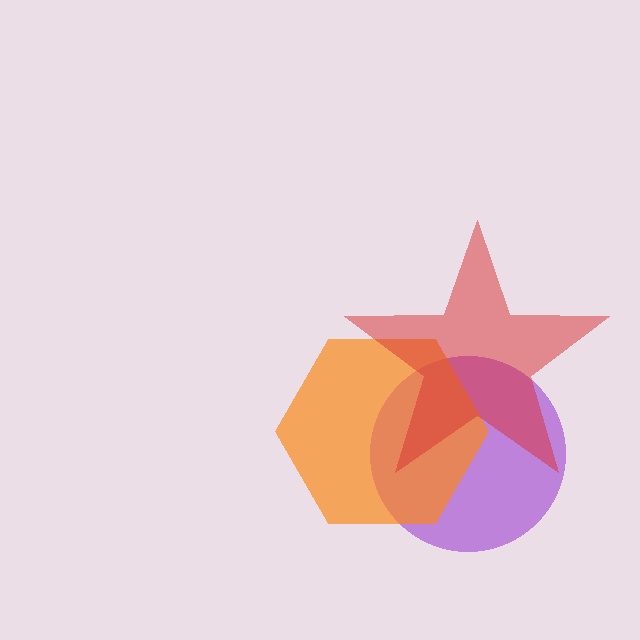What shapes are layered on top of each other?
The layered shapes are: a purple circle, an orange hexagon, a red star.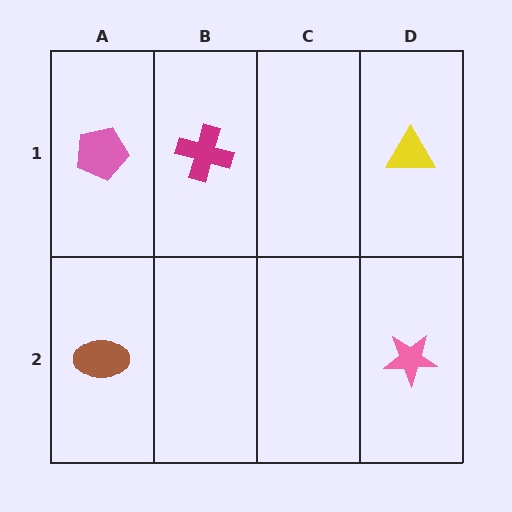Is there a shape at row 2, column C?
No, that cell is empty.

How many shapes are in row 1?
3 shapes.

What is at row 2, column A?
A brown ellipse.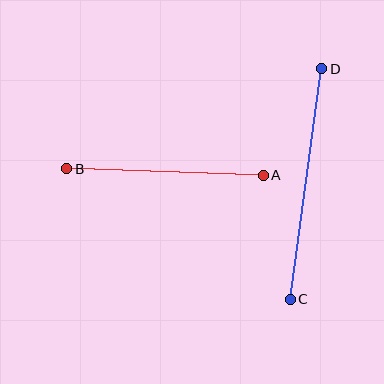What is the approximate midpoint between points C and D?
The midpoint is at approximately (306, 184) pixels.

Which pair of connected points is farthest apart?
Points C and D are farthest apart.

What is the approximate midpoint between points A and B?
The midpoint is at approximately (165, 172) pixels.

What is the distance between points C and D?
The distance is approximately 232 pixels.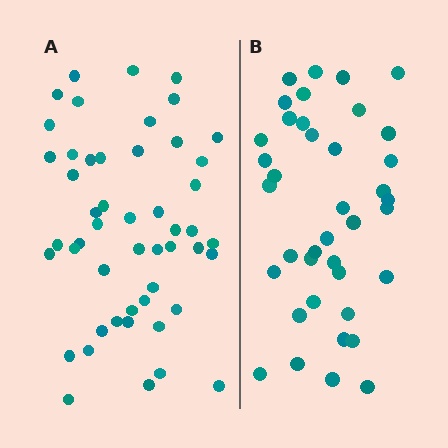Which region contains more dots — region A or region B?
Region A (the left region) has more dots.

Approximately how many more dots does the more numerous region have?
Region A has roughly 12 or so more dots than region B.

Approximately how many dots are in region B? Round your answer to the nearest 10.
About 40 dots. (The exact count is 39, which rounds to 40.)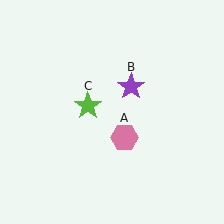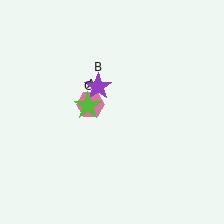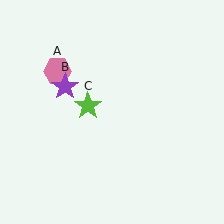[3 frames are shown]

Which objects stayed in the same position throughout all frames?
Lime star (object C) remained stationary.